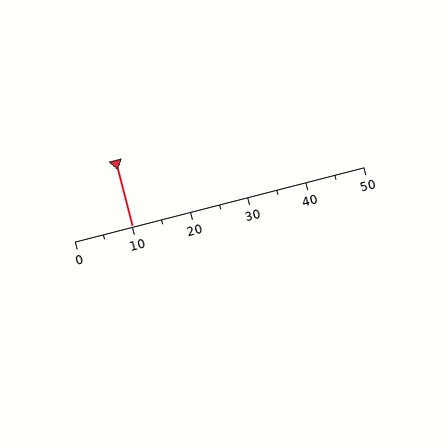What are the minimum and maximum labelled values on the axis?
The axis runs from 0 to 50.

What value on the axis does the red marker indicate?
The marker indicates approximately 10.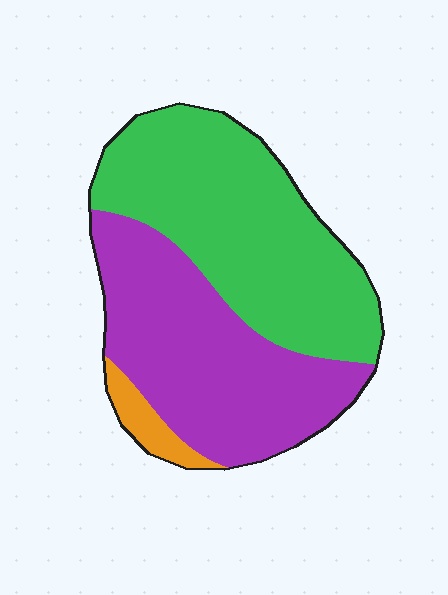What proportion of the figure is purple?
Purple covers around 45% of the figure.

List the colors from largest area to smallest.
From largest to smallest: green, purple, orange.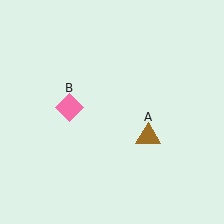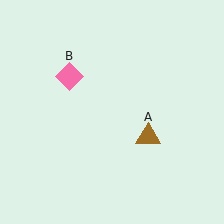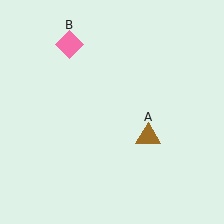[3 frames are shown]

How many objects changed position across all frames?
1 object changed position: pink diamond (object B).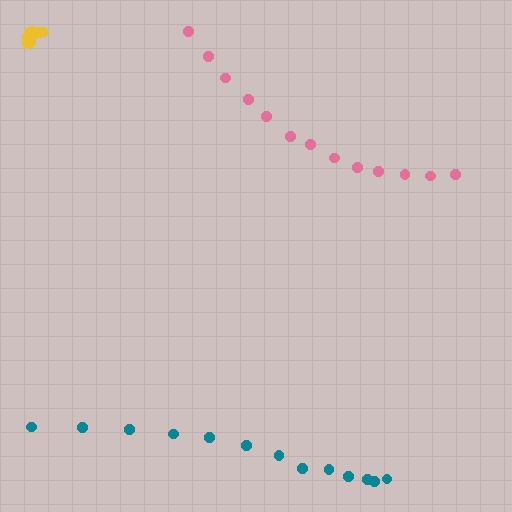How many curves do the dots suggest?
There are 3 distinct paths.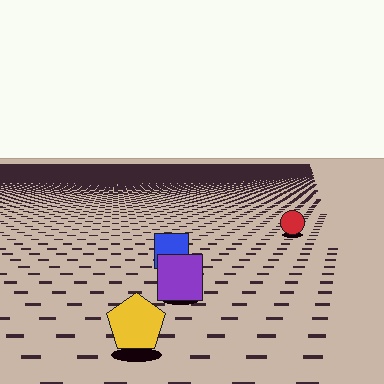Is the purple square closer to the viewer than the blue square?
Yes. The purple square is closer — you can tell from the texture gradient: the ground texture is coarser near it.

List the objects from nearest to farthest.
From nearest to farthest: the yellow pentagon, the purple square, the blue square, the red circle.